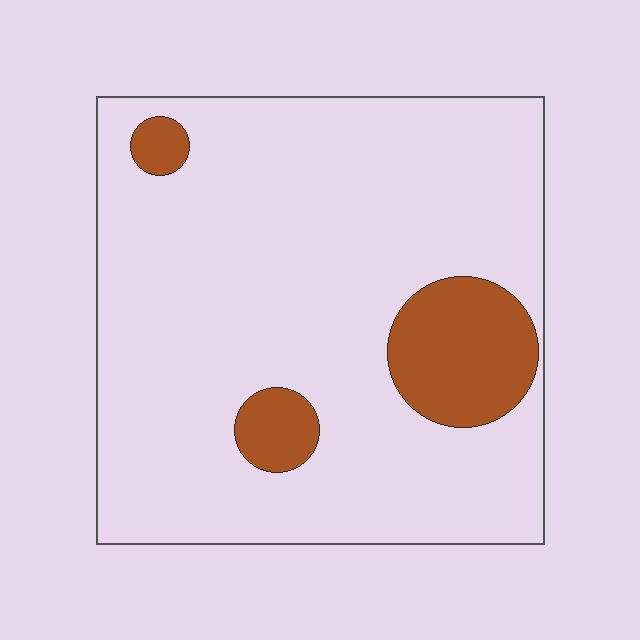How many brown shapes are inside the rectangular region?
3.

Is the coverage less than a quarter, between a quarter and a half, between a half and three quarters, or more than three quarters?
Less than a quarter.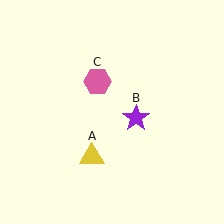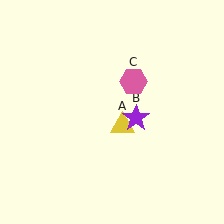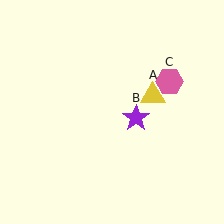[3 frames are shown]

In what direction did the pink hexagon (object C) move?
The pink hexagon (object C) moved right.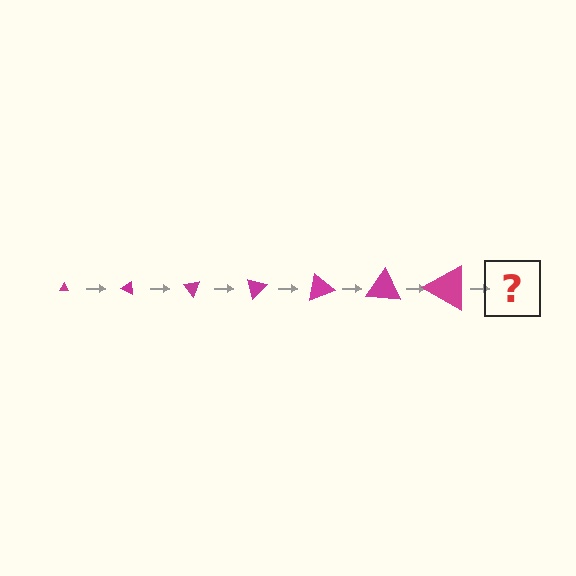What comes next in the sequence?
The next element should be a triangle, larger than the previous one and rotated 175 degrees from the start.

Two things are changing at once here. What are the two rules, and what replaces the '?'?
The two rules are that the triangle grows larger each step and it rotates 25 degrees each step. The '?' should be a triangle, larger than the previous one and rotated 175 degrees from the start.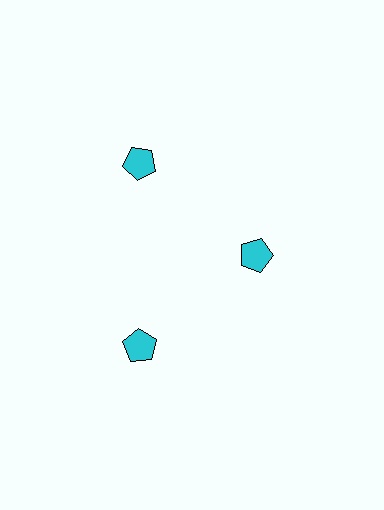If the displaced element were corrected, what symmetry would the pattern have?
It would have 3-fold rotational symmetry — the pattern would map onto itself every 120 degrees.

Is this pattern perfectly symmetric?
No. The 3 cyan pentagons are arranged in a ring, but one element near the 3 o'clock position is pulled inward toward the center, breaking the 3-fold rotational symmetry.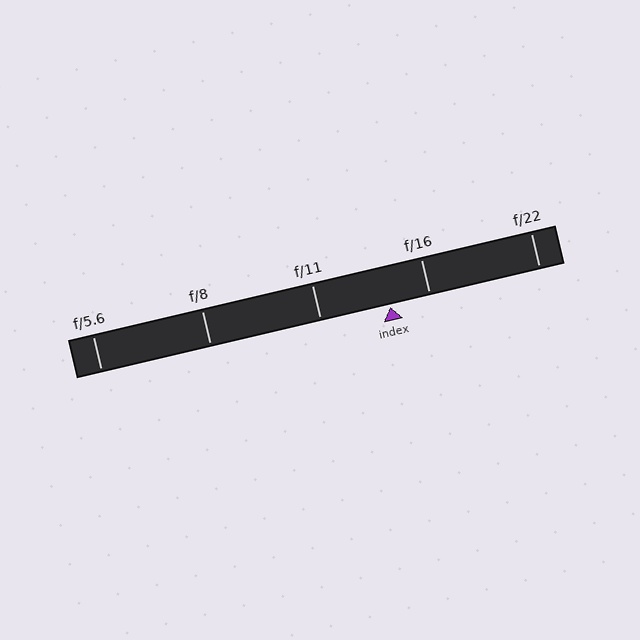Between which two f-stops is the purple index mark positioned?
The index mark is between f/11 and f/16.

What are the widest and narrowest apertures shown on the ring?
The widest aperture shown is f/5.6 and the narrowest is f/22.